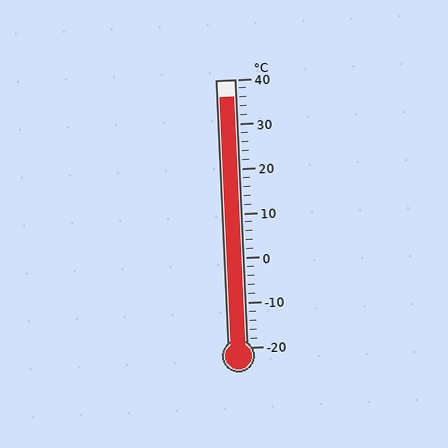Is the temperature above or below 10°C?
The temperature is above 10°C.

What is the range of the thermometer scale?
The thermometer scale ranges from -20°C to 40°C.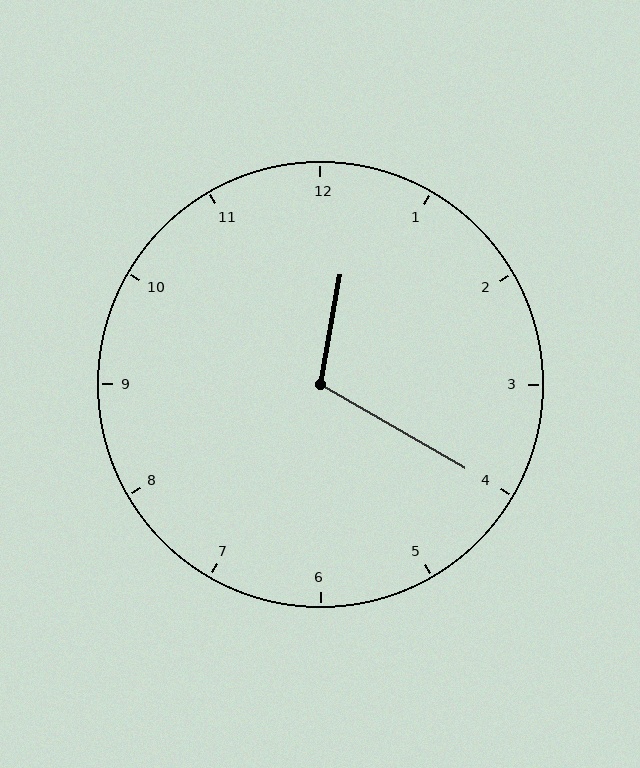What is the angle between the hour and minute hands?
Approximately 110 degrees.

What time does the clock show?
12:20.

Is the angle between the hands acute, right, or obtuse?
It is obtuse.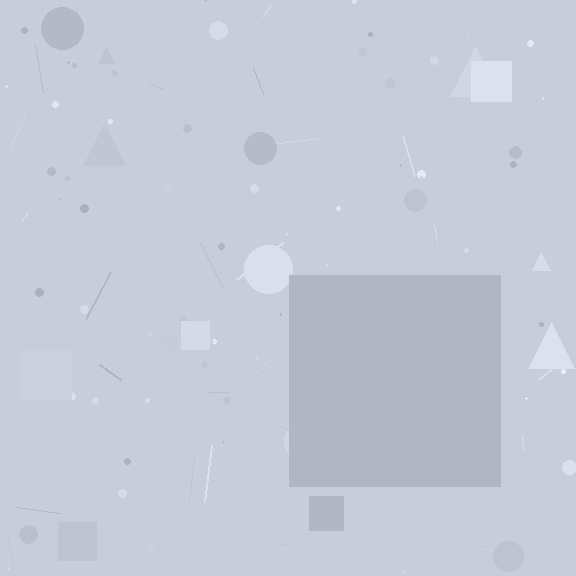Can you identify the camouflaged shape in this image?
The camouflaged shape is a square.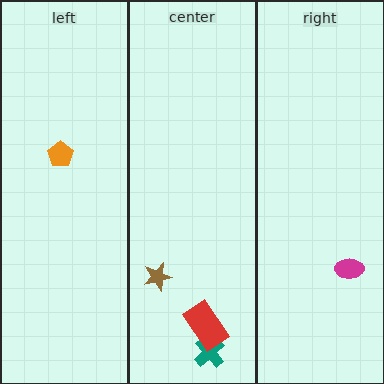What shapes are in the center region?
The teal cross, the brown star, the red rectangle.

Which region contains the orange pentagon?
The left region.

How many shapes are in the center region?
3.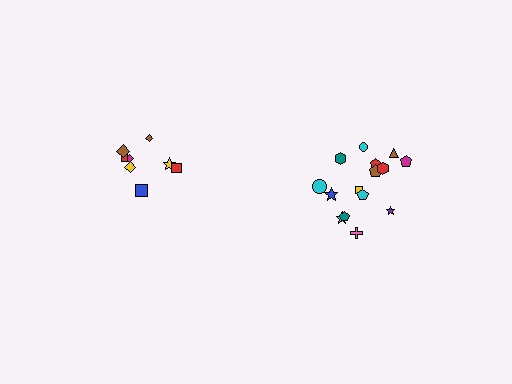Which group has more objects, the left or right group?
The right group.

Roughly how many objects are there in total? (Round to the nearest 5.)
Roughly 25 objects in total.